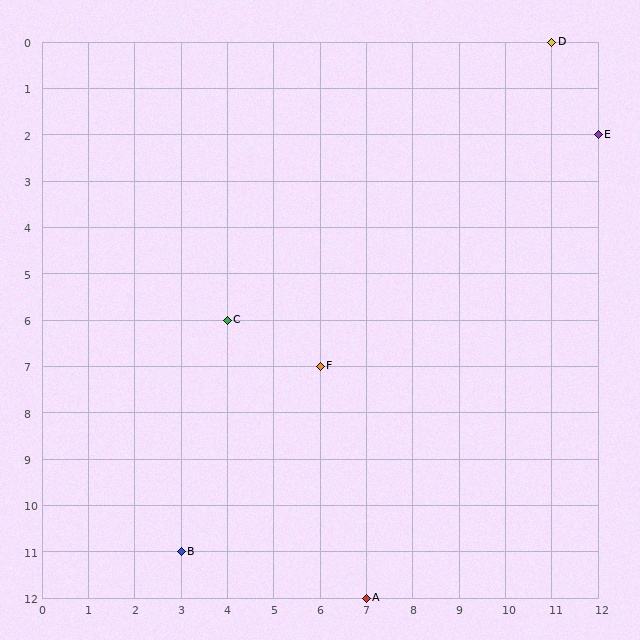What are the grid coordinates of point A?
Point A is at grid coordinates (7, 12).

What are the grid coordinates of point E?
Point E is at grid coordinates (12, 2).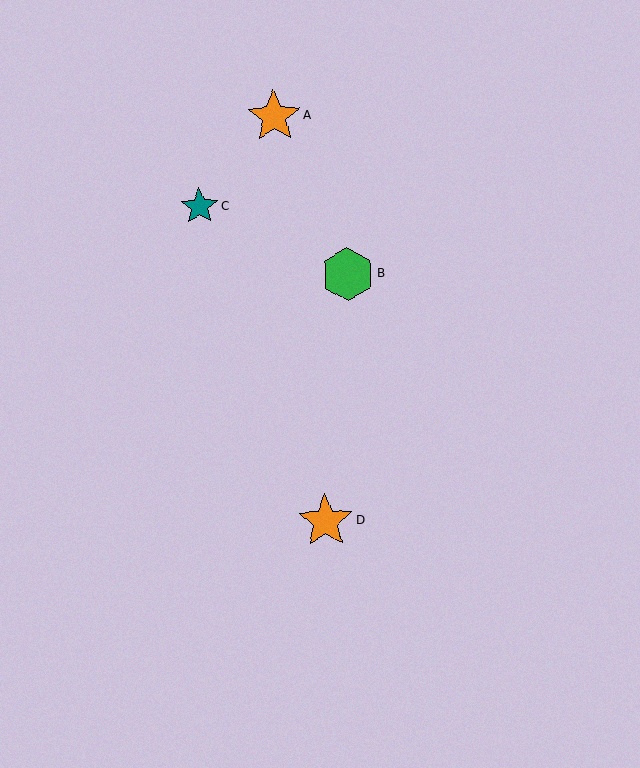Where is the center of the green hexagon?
The center of the green hexagon is at (348, 274).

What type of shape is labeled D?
Shape D is an orange star.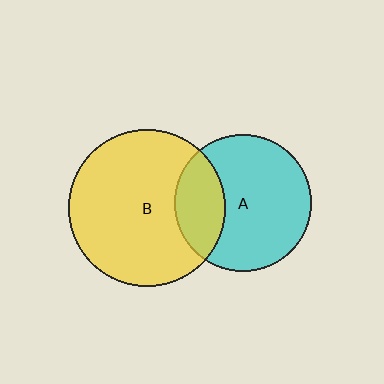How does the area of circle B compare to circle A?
Approximately 1.3 times.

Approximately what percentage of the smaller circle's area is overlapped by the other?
Approximately 25%.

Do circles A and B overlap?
Yes.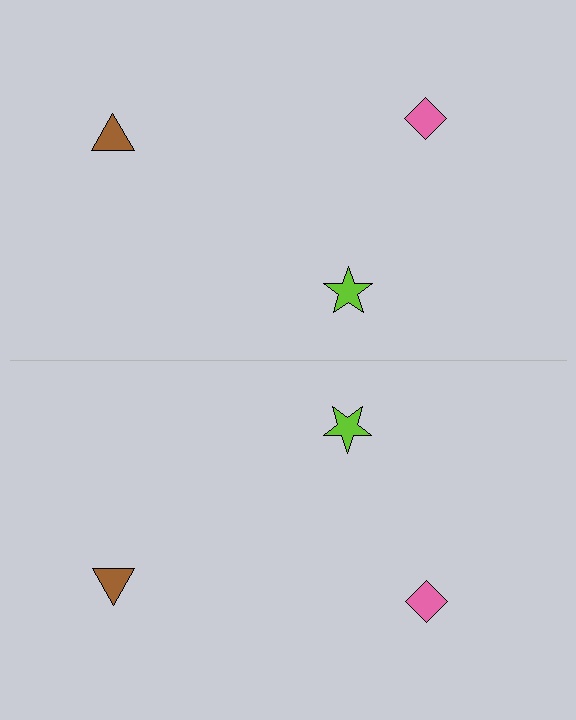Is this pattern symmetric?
Yes, this pattern has bilateral (reflection) symmetry.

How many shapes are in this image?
There are 6 shapes in this image.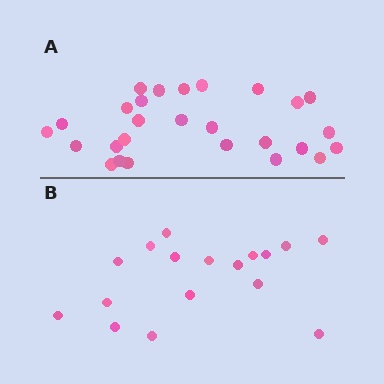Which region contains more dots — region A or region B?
Region A (the top region) has more dots.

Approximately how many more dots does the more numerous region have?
Region A has roughly 10 or so more dots than region B.